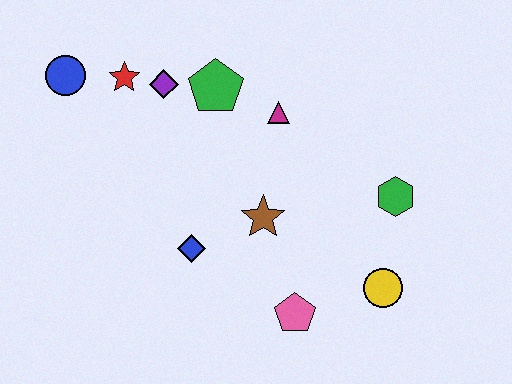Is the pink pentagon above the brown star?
No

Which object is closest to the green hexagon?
The yellow circle is closest to the green hexagon.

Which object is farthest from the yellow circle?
The blue circle is farthest from the yellow circle.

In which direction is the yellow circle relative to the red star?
The yellow circle is to the right of the red star.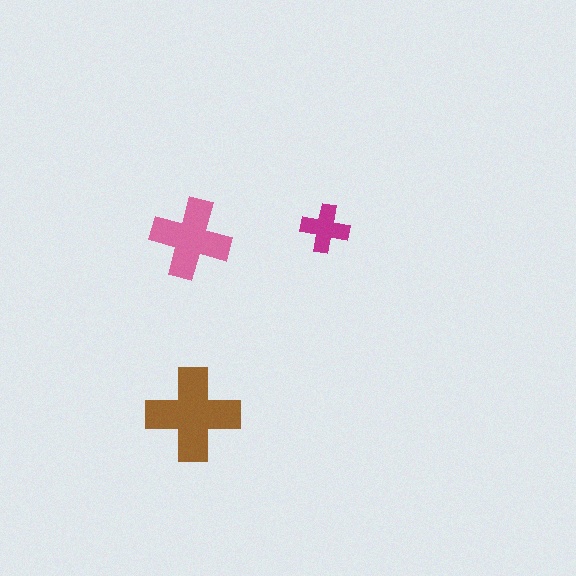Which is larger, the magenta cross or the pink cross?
The pink one.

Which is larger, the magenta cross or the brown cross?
The brown one.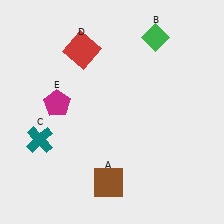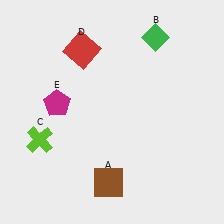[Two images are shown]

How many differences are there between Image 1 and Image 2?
There is 1 difference between the two images.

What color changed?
The cross (C) changed from teal in Image 1 to lime in Image 2.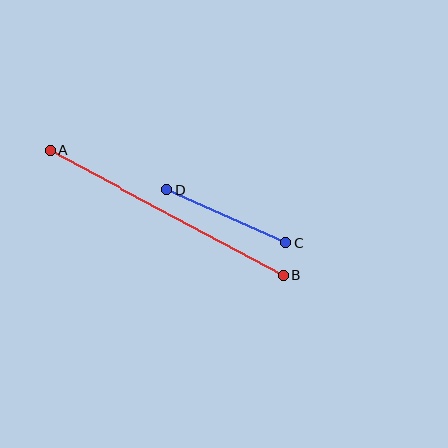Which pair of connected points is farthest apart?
Points A and B are farthest apart.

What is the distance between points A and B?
The distance is approximately 264 pixels.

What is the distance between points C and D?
The distance is approximately 130 pixels.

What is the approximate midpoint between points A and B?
The midpoint is at approximately (167, 213) pixels.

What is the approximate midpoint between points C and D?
The midpoint is at approximately (226, 216) pixels.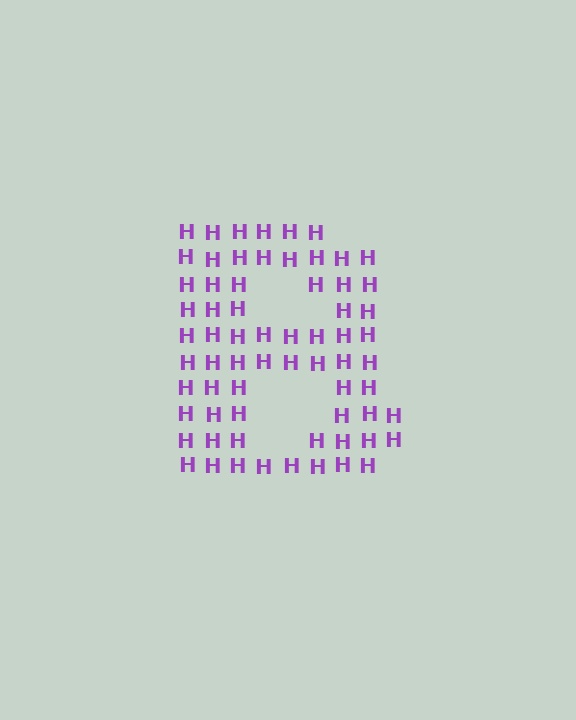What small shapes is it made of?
It is made of small letter H's.